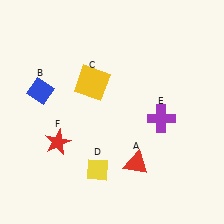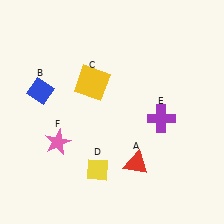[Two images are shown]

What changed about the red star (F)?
In Image 1, F is red. In Image 2, it changed to pink.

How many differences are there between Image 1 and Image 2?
There is 1 difference between the two images.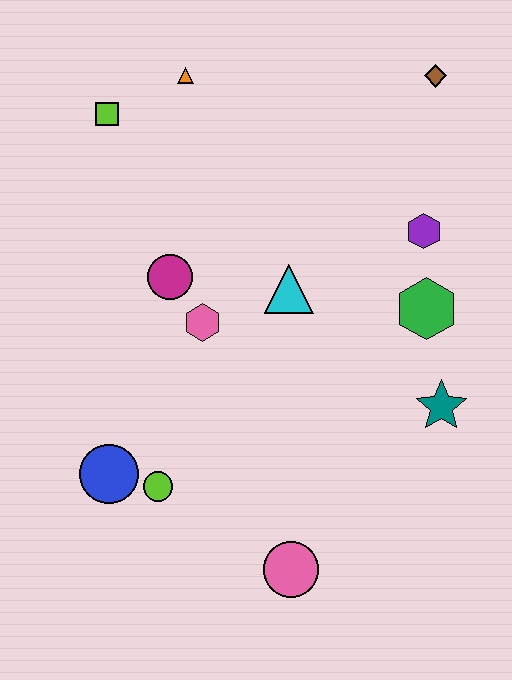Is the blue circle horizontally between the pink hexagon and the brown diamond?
No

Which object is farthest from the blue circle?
The brown diamond is farthest from the blue circle.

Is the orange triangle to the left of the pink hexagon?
Yes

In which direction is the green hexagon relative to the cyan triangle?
The green hexagon is to the right of the cyan triangle.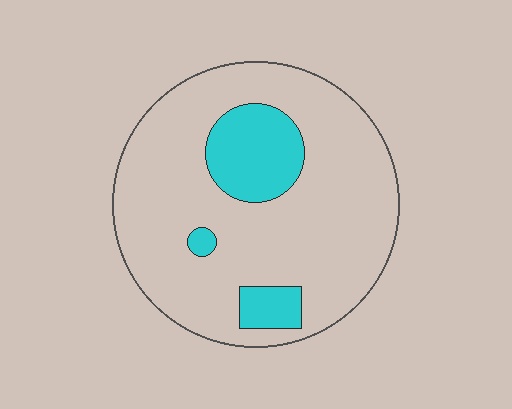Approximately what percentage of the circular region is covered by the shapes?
Approximately 15%.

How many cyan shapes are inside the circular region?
3.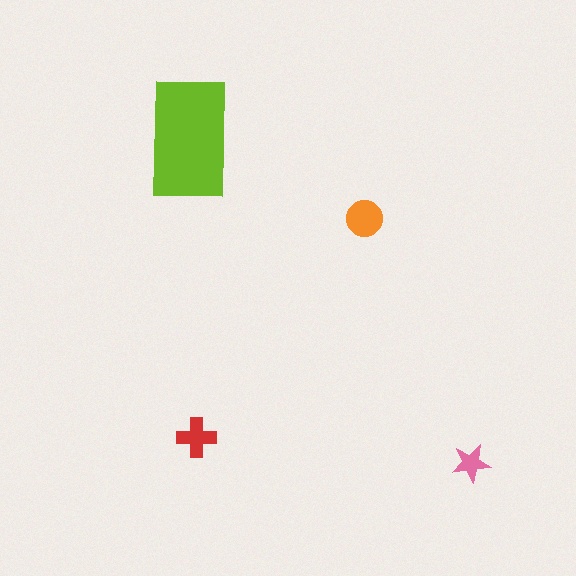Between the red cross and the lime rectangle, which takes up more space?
The lime rectangle.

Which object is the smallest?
The pink star.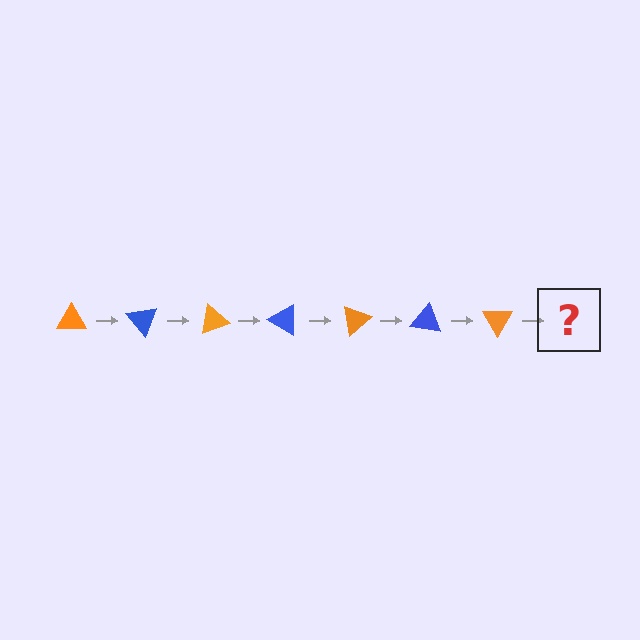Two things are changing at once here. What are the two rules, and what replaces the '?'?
The two rules are that it rotates 50 degrees each step and the color cycles through orange and blue. The '?' should be a blue triangle, rotated 350 degrees from the start.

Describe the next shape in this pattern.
It should be a blue triangle, rotated 350 degrees from the start.